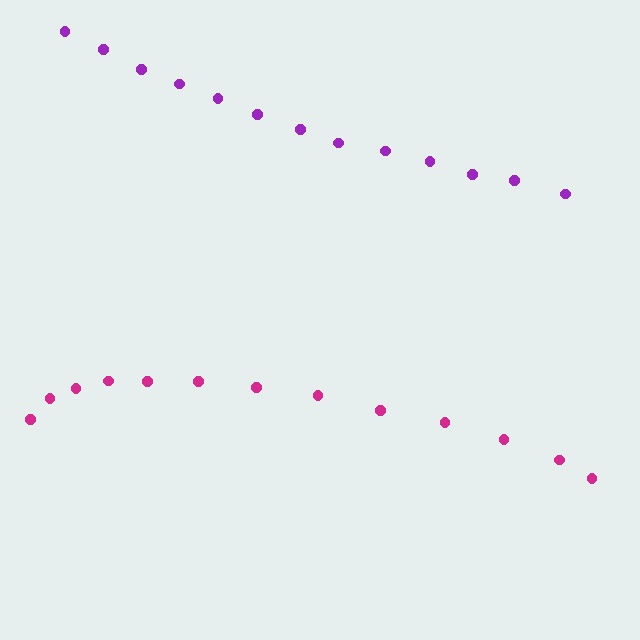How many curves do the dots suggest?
There are 2 distinct paths.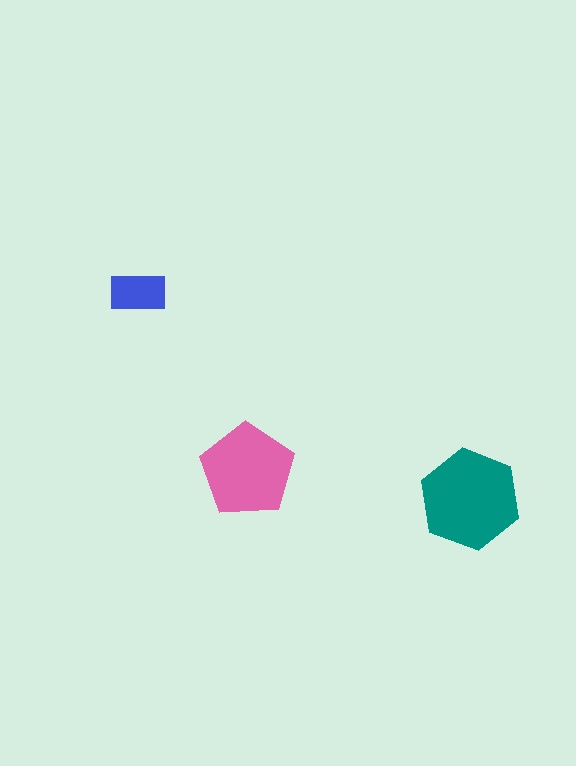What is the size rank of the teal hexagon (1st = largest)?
1st.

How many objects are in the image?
There are 3 objects in the image.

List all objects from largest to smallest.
The teal hexagon, the pink pentagon, the blue rectangle.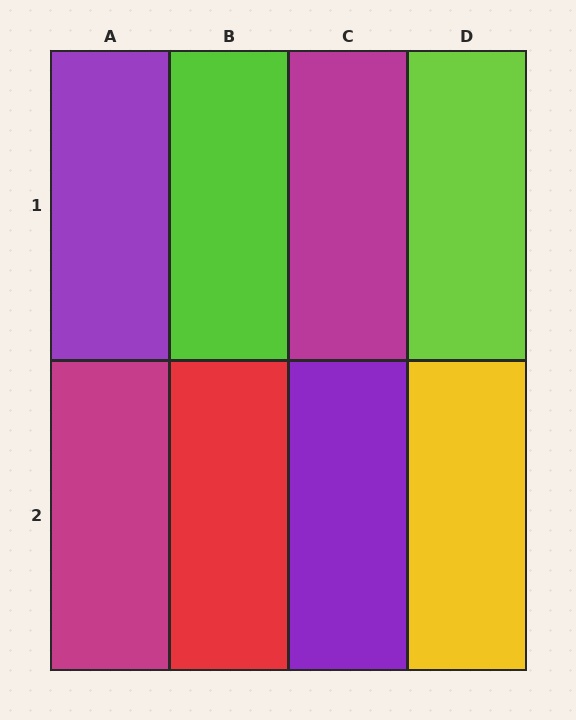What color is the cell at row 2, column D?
Yellow.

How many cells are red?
1 cell is red.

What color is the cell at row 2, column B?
Red.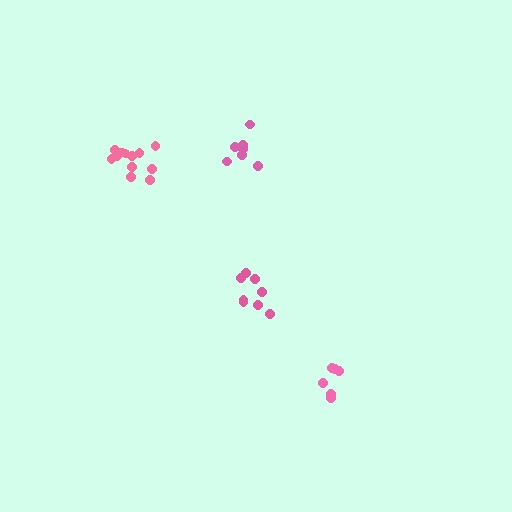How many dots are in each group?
Group 1: 12 dots, Group 2: 6 dots, Group 3: 8 dots, Group 4: 7 dots (33 total).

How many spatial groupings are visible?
There are 4 spatial groupings.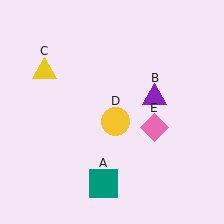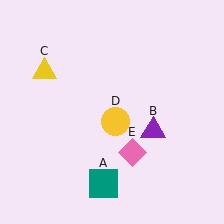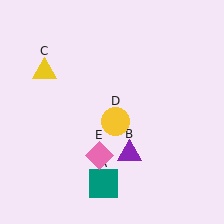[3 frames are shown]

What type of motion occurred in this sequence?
The purple triangle (object B), pink diamond (object E) rotated clockwise around the center of the scene.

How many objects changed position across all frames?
2 objects changed position: purple triangle (object B), pink diamond (object E).